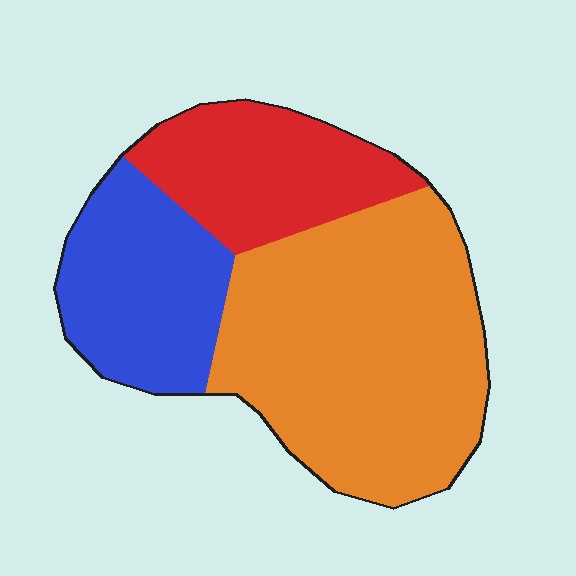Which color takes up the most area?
Orange, at roughly 55%.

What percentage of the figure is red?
Red takes up about one quarter (1/4) of the figure.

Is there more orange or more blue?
Orange.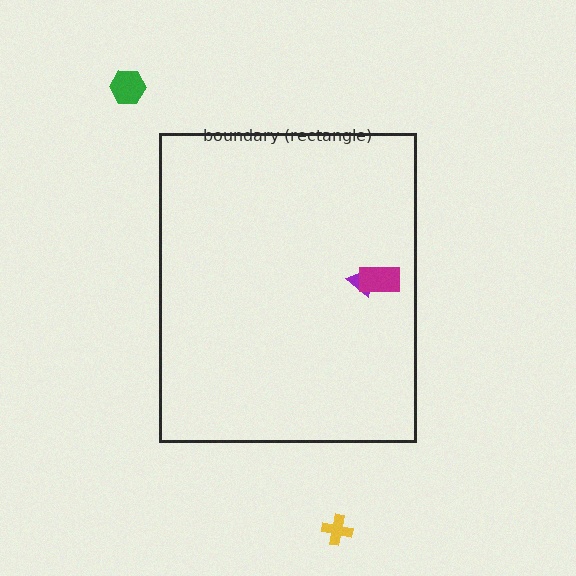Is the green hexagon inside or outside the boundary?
Outside.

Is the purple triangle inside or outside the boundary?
Inside.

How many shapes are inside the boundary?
2 inside, 2 outside.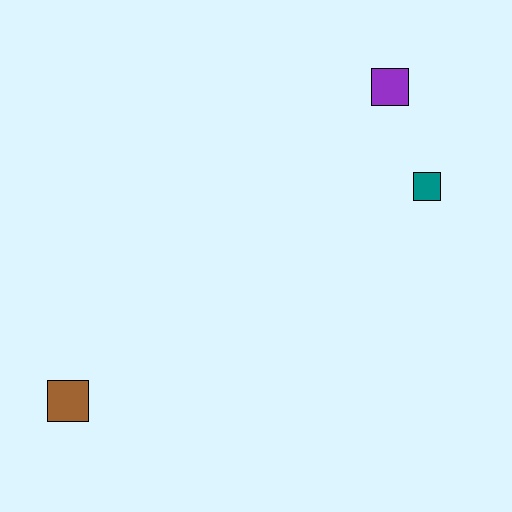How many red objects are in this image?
There are no red objects.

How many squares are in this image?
There are 3 squares.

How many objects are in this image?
There are 3 objects.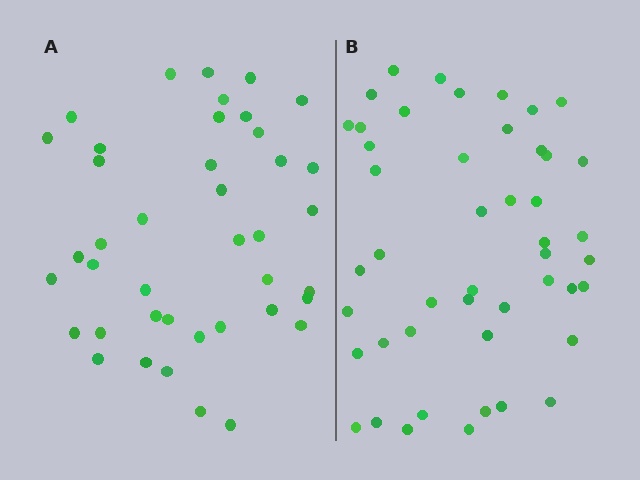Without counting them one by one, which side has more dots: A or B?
Region B (the right region) has more dots.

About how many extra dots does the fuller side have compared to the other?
Region B has about 6 more dots than region A.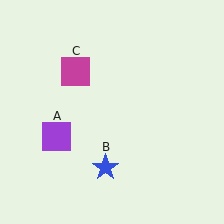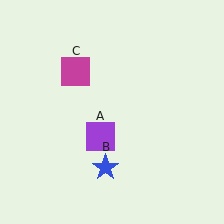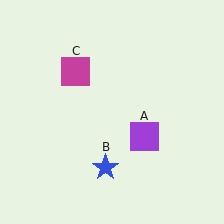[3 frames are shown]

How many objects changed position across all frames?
1 object changed position: purple square (object A).